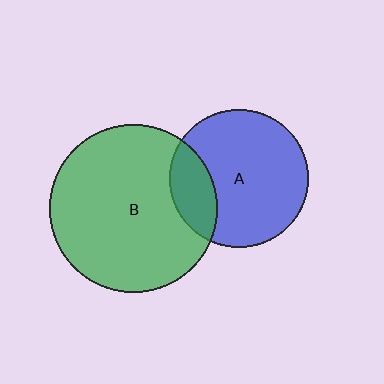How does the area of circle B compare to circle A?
Approximately 1.5 times.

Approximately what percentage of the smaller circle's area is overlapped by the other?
Approximately 20%.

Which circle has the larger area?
Circle B (green).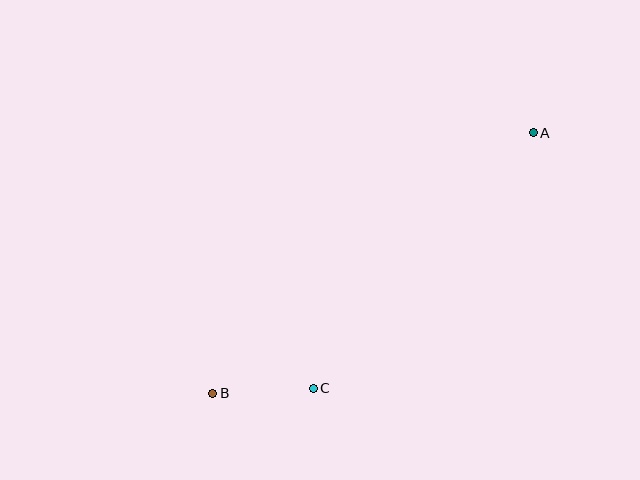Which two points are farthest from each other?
Points A and B are farthest from each other.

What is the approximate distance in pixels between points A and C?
The distance between A and C is approximately 337 pixels.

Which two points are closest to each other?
Points B and C are closest to each other.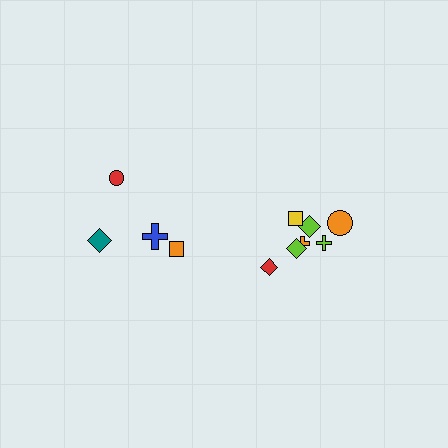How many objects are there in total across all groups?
There are 11 objects.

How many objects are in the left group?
There are 4 objects.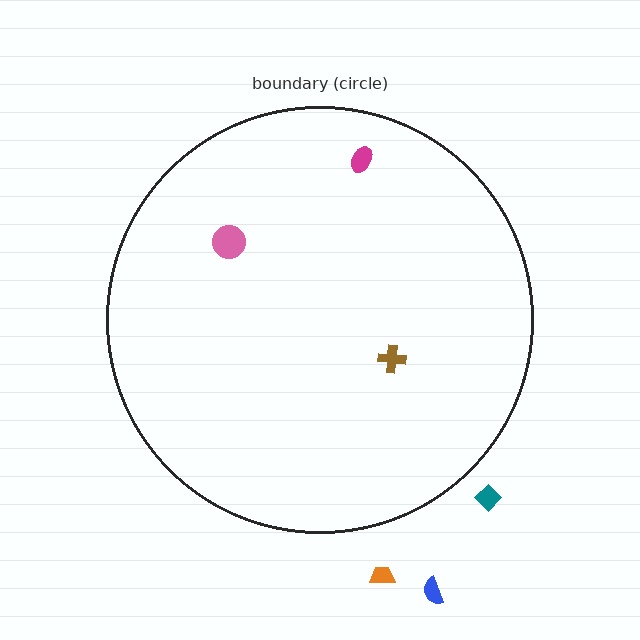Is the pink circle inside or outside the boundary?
Inside.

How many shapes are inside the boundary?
3 inside, 3 outside.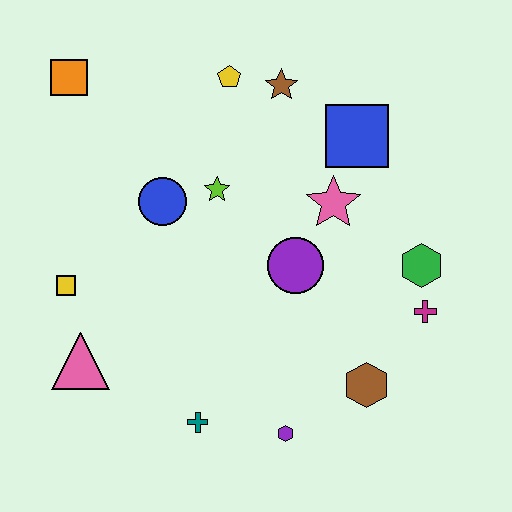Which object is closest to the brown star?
The yellow pentagon is closest to the brown star.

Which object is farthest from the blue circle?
The magenta cross is farthest from the blue circle.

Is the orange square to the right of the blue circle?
No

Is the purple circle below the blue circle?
Yes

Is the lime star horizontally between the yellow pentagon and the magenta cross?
No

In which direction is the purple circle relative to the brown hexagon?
The purple circle is above the brown hexagon.